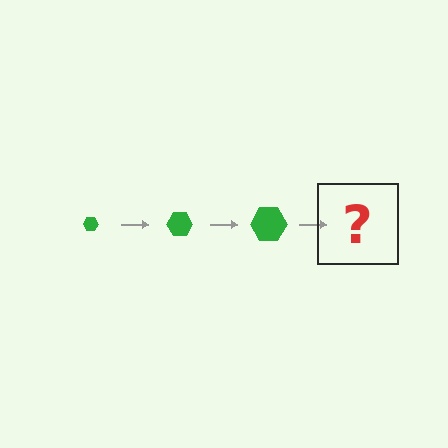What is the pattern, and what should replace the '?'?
The pattern is that the hexagon gets progressively larger each step. The '?' should be a green hexagon, larger than the previous one.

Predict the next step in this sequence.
The next step is a green hexagon, larger than the previous one.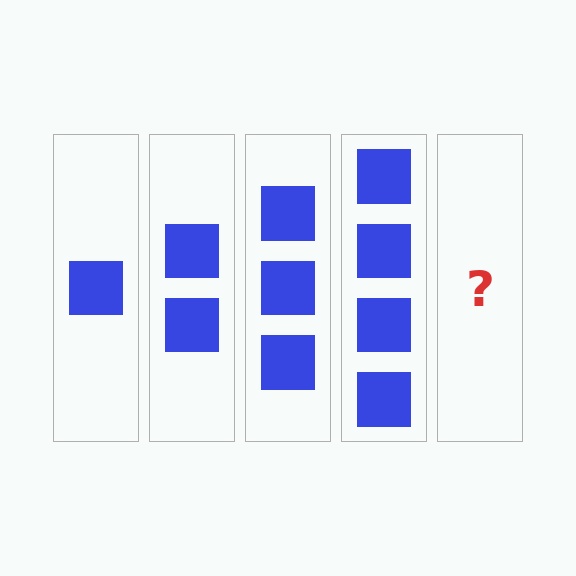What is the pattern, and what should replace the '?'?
The pattern is that each step adds one more square. The '?' should be 5 squares.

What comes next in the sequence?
The next element should be 5 squares.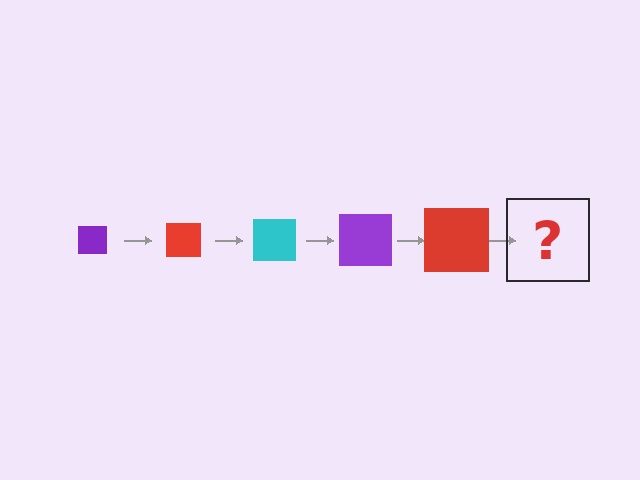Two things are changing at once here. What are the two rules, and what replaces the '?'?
The two rules are that the square grows larger each step and the color cycles through purple, red, and cyan. The '?' should be a cyan square, larger than the previous one.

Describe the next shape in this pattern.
It should be a cyan square, larger than the previous one.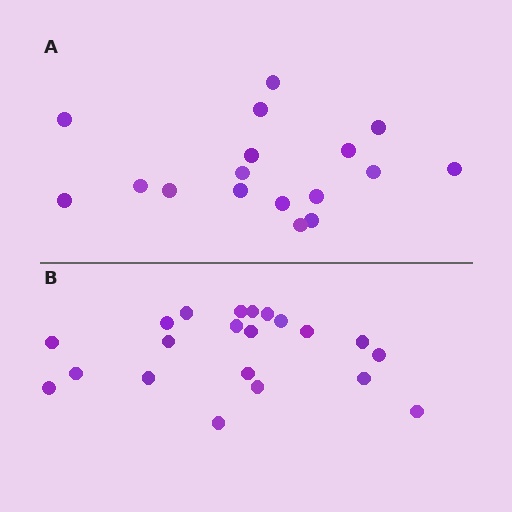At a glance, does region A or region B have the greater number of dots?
Region B (the bottom region) has more dots.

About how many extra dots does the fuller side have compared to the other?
Region B has about 4 more dots than region A.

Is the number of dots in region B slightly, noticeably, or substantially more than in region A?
Region B has only slightly more — the two regions are fairly close. The ratio is roughly 1.2 to 1.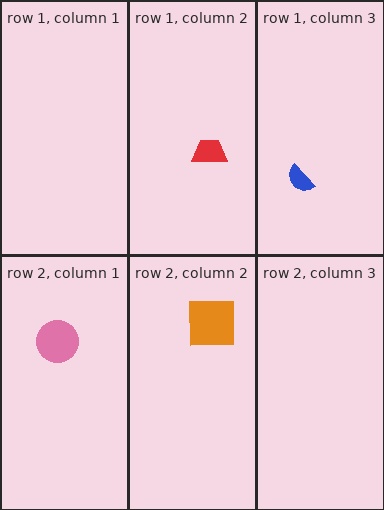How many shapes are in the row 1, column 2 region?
1.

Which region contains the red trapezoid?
The row 1, column 2 region.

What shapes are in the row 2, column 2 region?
The orange square.